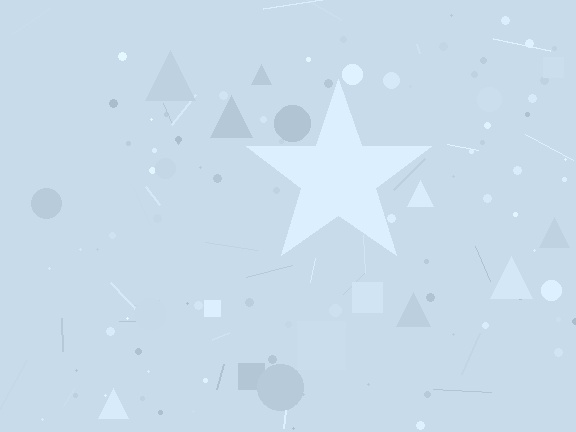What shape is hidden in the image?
A star is hidden in the image.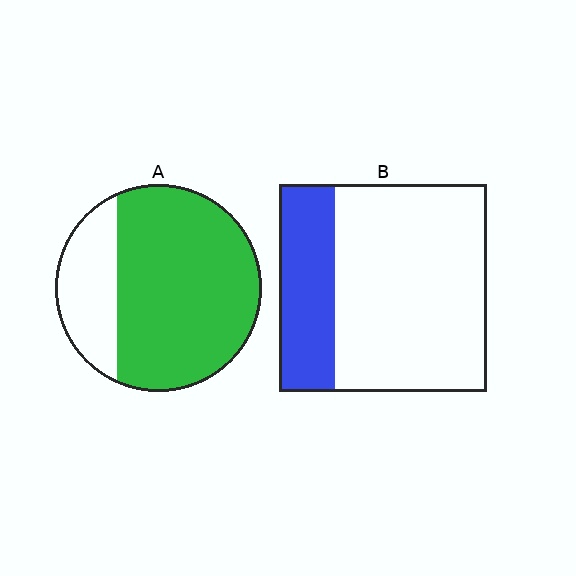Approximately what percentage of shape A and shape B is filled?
A is approximately 75% and B is approximately 25%.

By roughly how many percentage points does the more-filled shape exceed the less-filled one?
By roughly 50 percentage points (A over B).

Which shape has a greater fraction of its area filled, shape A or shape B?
Shape A.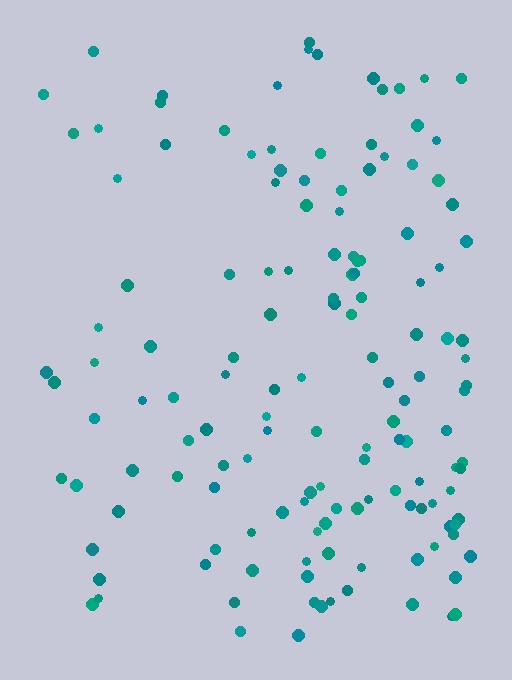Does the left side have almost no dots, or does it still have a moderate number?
Still a moderate number, just noticeably fewer than the right.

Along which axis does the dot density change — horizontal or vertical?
Horizontal.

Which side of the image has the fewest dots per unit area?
The left.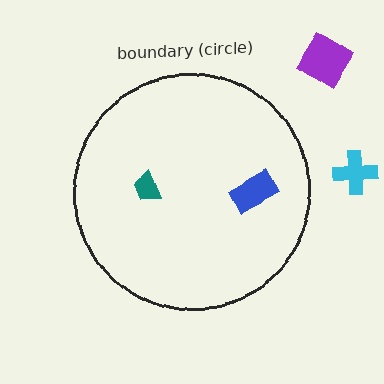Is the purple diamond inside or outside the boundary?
Outside.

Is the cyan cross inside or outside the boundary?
Outside.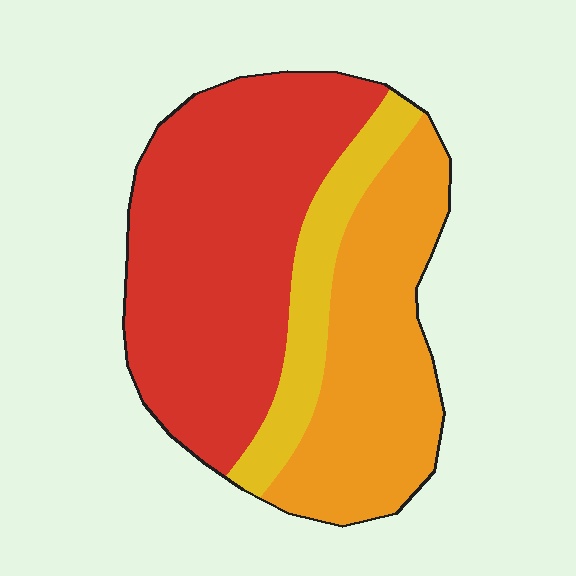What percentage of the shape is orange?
Orange covers about 35% of the shape.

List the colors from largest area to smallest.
From largest to smallest: red, orange, yellow.